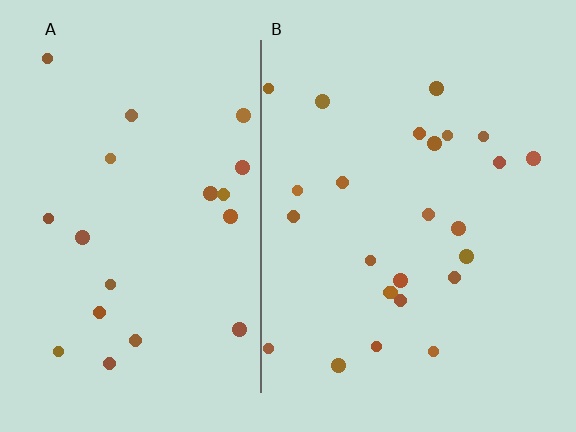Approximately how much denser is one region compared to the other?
Approximately 1.2× — region B over region A.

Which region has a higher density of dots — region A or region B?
B (the right).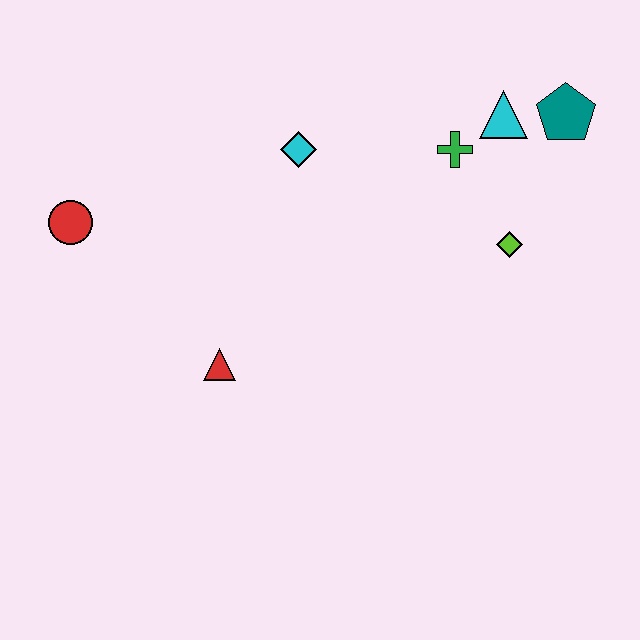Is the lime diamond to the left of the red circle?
No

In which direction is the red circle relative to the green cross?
The red circle is to the left of the green cross.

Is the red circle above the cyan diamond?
No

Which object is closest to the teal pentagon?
The cyan triangle is closest to the teal pentagon.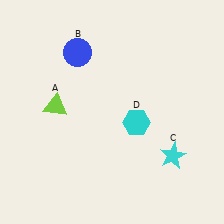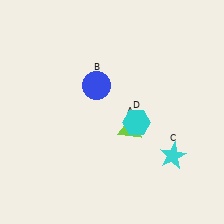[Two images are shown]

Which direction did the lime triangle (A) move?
The lime triangle (A) moved right.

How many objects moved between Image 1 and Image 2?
2 objects moved between the two images.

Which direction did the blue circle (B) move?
The blue circle (B) moved down.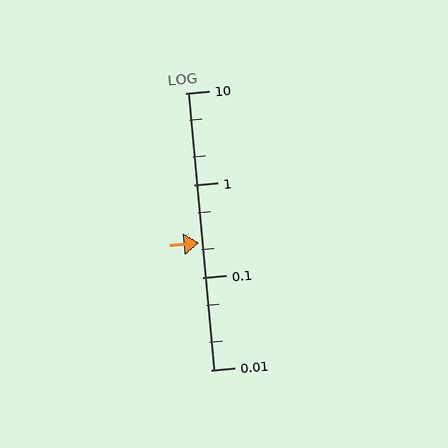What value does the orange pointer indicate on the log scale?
The pointer indicates approximately 0.24.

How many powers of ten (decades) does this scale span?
The scale spans 3 decades, from 0.01 to 10.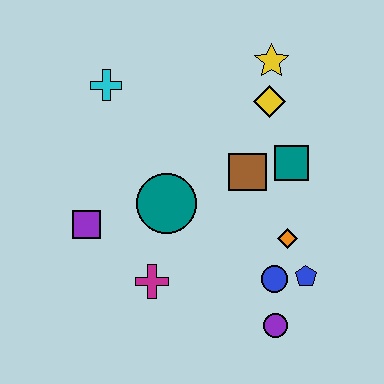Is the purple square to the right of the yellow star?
No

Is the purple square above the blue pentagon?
Yes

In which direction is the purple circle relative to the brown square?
The purple circle is below the brown square.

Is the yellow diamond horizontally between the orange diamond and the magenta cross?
Yes